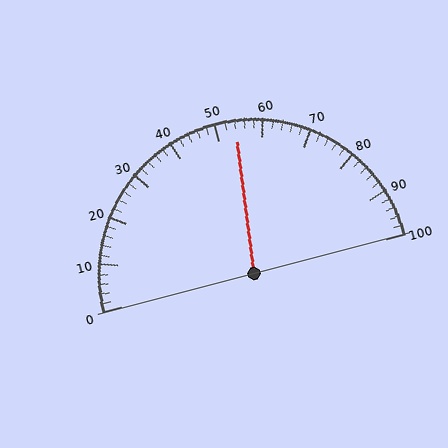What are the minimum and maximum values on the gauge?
The gauge ranges from 0 to 100.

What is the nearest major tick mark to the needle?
The nearest major tick mark is 50.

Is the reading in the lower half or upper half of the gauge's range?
The reading is in the upper half of the range (0 to 100).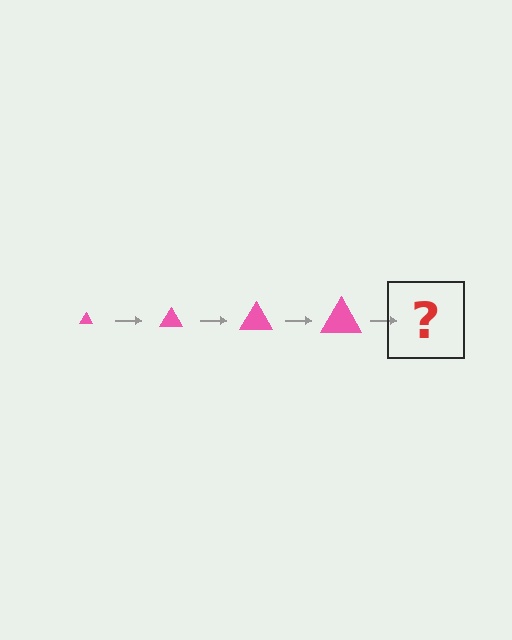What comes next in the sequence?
The next element should be a pink triangle, larger than the previous one.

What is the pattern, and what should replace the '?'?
The pattern is that the triangle gets progressively larger each step. The '?' should be a pink triangle, larger than the previous one.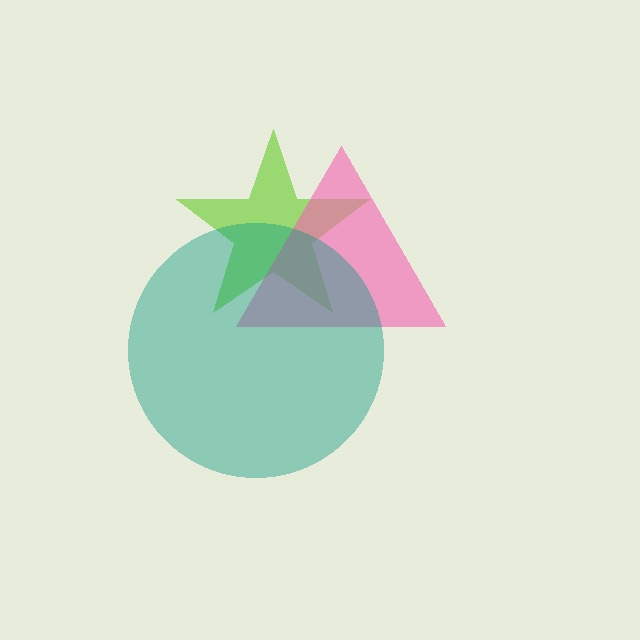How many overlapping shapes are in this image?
There are 3 overlapping shapes in the image.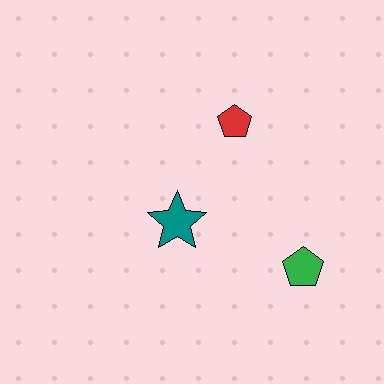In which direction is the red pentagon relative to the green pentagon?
The red pentagon is above the green pentagon.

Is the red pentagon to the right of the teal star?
Yes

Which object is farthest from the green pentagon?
The red pentagon is farthest from the green pentagon.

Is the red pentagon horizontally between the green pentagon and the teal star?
Yes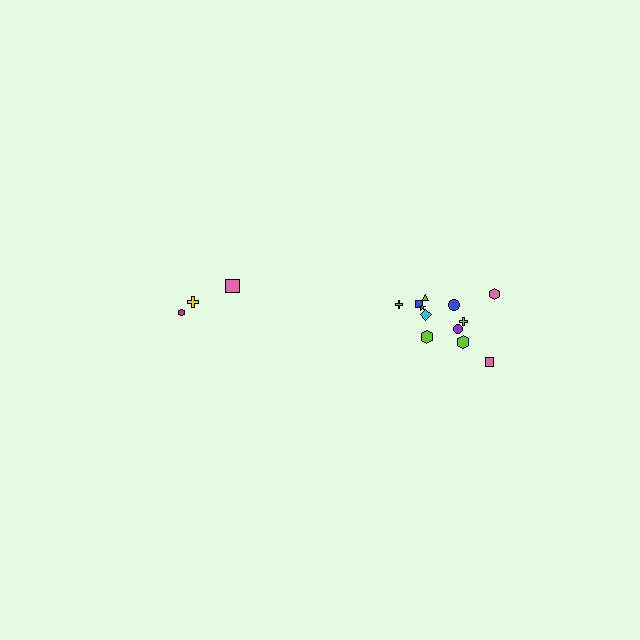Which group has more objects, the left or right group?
The right group.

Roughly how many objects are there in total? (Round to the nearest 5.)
Roughly 15 objects in total.